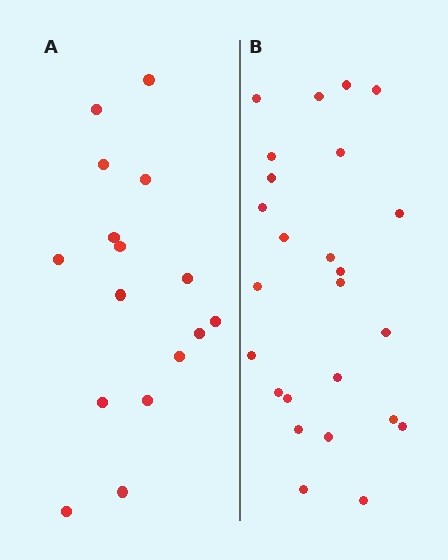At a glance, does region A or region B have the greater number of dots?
Region B (the right region) has more dots.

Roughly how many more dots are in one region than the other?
Region B has roughly 8 or so more dots than region A.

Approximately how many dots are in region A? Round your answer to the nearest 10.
About 20 dots. (The exact count is 16, which rounds to 20.)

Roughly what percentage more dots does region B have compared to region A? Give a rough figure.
About 55% more.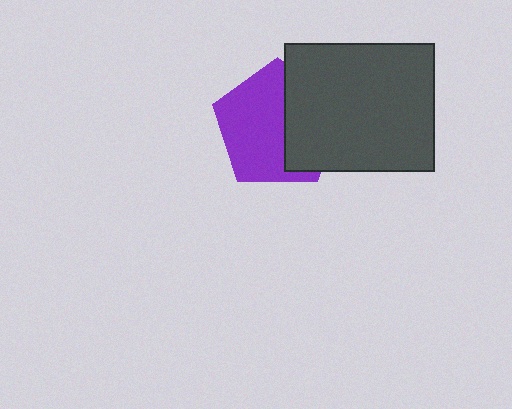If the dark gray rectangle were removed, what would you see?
You would see the complete purple pentagon.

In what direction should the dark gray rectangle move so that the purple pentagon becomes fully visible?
The dark gray rectangle should move right. That is the shortest direction to clear the overlap and leave the purple pentagon fully visible.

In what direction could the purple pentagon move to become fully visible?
The purple pentagon could move left. That would shift it out from behind the dark gray rectangle entirely.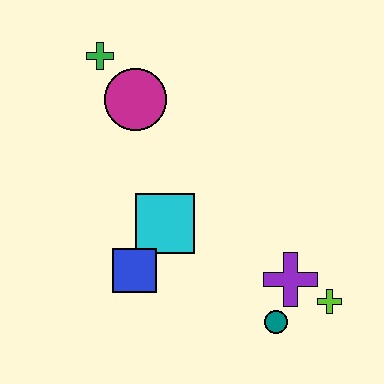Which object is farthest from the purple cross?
The green cross is farthest from the purple cross.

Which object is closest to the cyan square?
The blue square is closest to the cyan square.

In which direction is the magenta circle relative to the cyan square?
The magenta circle is above the cyan square.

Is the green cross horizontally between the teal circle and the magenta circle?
No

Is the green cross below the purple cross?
No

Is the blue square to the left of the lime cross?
Yes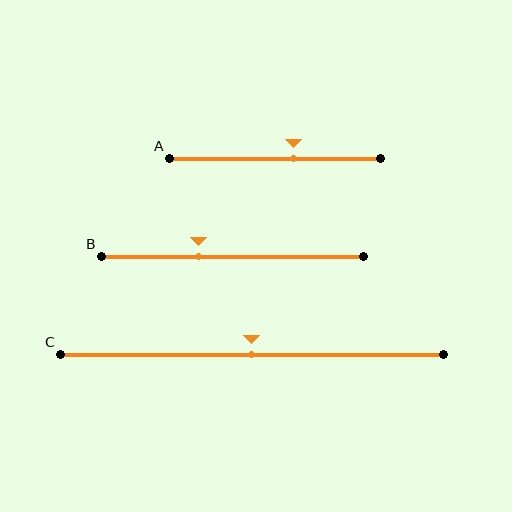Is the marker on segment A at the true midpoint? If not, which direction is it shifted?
No, the marker on segment A is shifted to the right by about 9% of the segment length.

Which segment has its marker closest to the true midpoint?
Segment C has its marker closest to the true midpoint.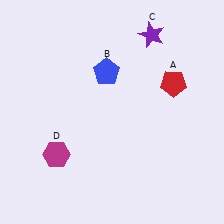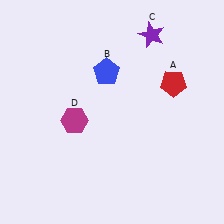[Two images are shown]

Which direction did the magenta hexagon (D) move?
The magenta hexagon (D) moved up.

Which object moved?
The magenta hexagon (D) moved up.